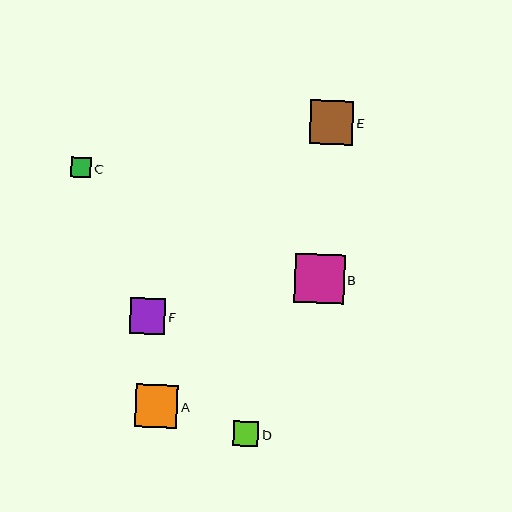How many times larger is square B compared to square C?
Square B is approximately 2.4 times the size of square C.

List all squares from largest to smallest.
From largest to smallest: B, E, A, F, D, C.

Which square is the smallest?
Square C is the smallest with a size of approximately 20 pixels.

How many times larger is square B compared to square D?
Square B is approximately 1.9 times the size of square D.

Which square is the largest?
Square B is the largest with a size of approximately 50 pixels.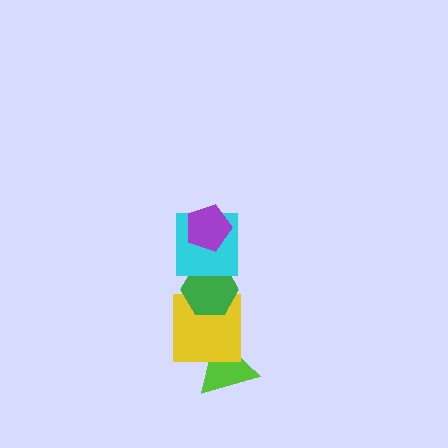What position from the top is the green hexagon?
The green hexagon is 3rd from the top.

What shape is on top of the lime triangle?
The yellow square is on top of the lime triangle.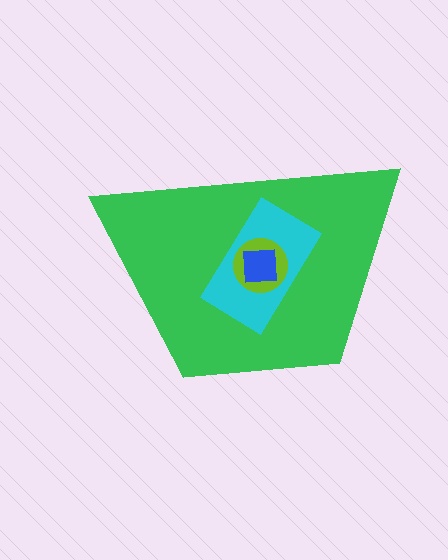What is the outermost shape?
The green trapezoid.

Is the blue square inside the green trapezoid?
Yes.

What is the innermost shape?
The blue square.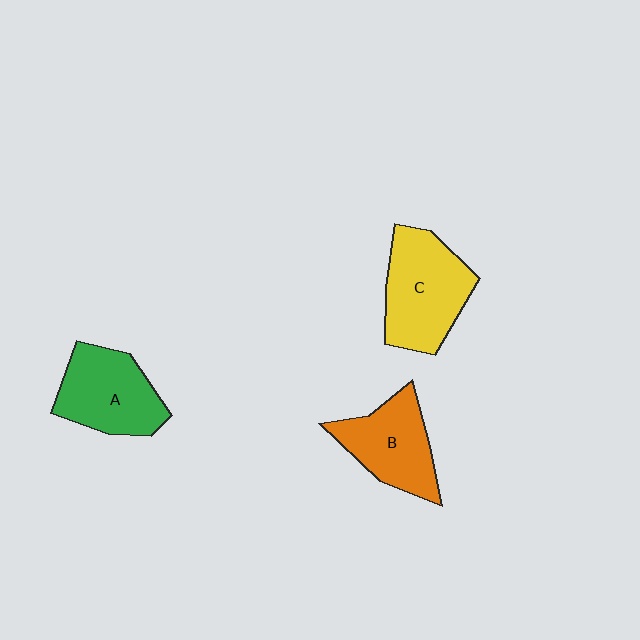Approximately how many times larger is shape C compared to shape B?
Approximately 1.2 times.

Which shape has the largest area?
Shape C (yellow).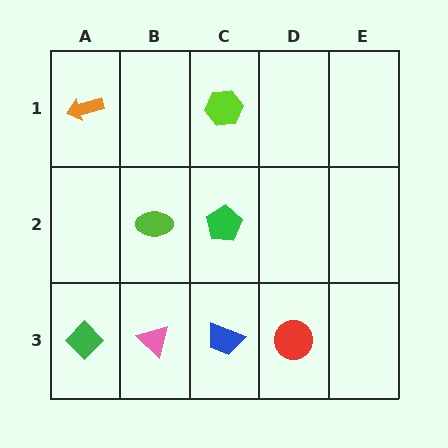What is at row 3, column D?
A red circle.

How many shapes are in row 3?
4 shapes.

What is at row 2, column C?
A green pentagon.